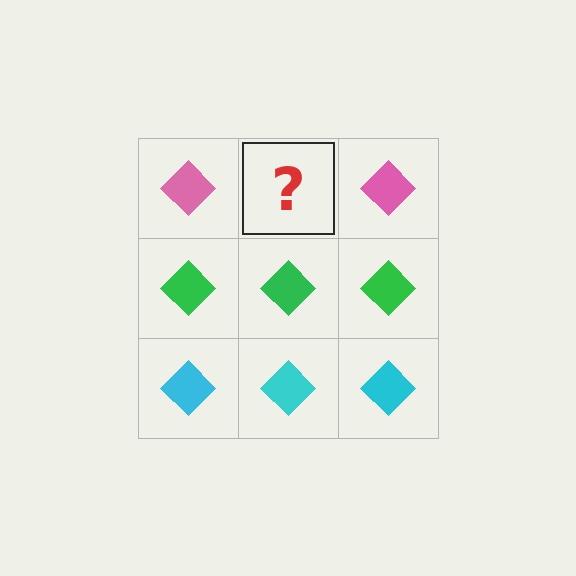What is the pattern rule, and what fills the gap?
The rule is that each row has a consistent color. The gap should be filled with a pink diamond.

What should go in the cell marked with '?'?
The missing cell should contain a pink diamond.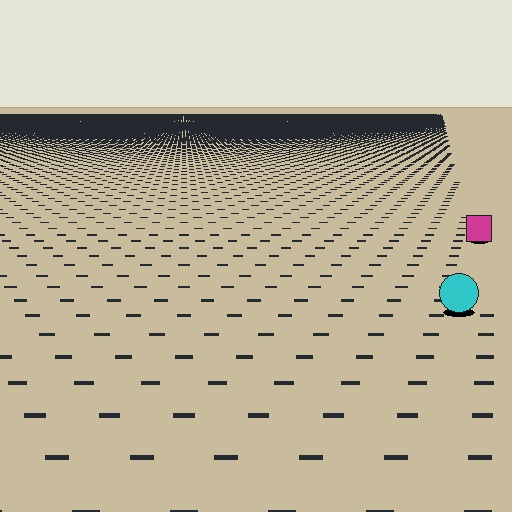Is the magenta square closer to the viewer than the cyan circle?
No. The cyan circle is closer — you can tell from the texture gradient: the ground texture is coarser near it.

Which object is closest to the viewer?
The cyan circle is closest. The texture marks near it are larger and more spread out.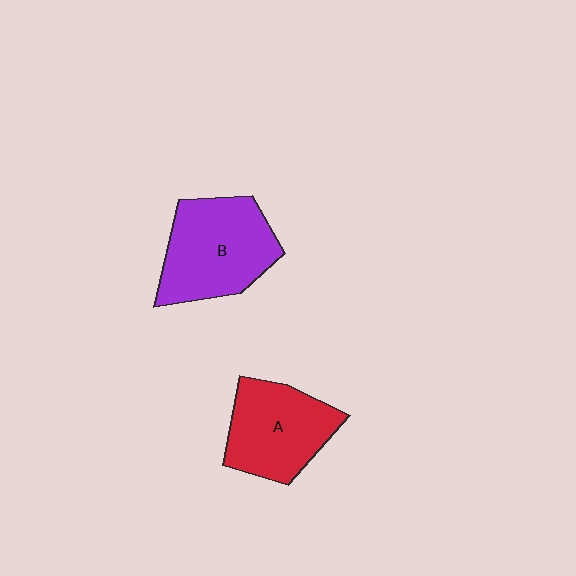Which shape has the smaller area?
Shape A (red).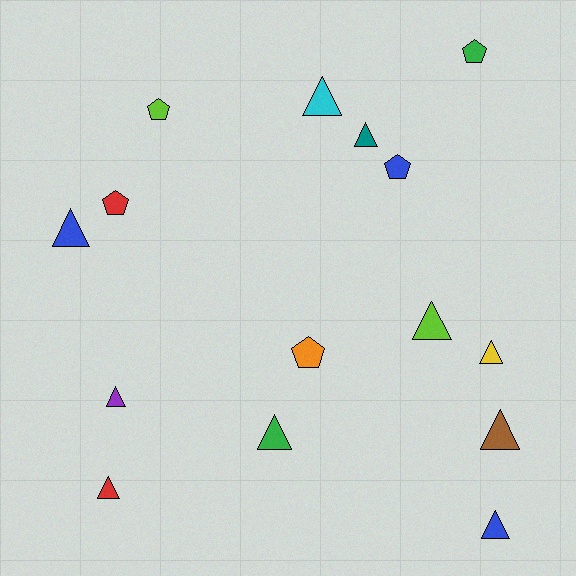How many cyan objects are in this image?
There is 1 cyan object.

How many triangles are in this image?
There are 10 triangles.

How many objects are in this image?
There are 15 objects.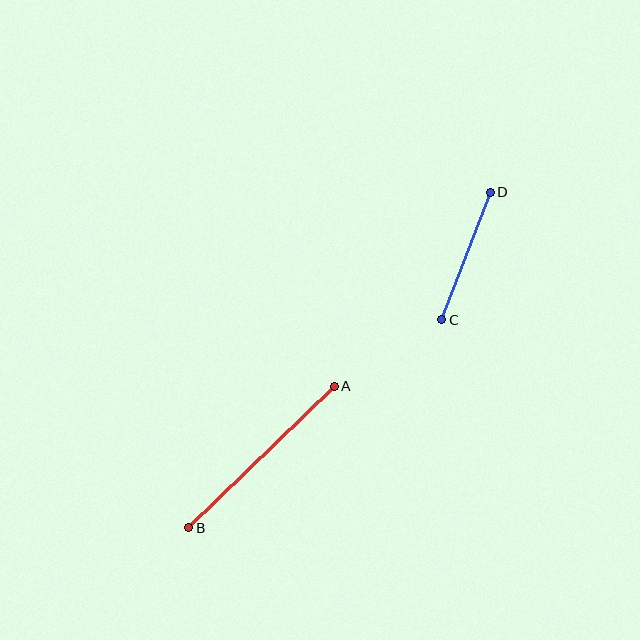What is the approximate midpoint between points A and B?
The midpoint is at approximately (261, 457) pixels.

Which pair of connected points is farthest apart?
Points A and B are farthest apart.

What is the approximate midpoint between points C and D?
The midpoint is at approximately (466, 256) pixels.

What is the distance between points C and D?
The distance is approximately 136 pixels.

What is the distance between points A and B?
The distance is approximately 203 pixels.